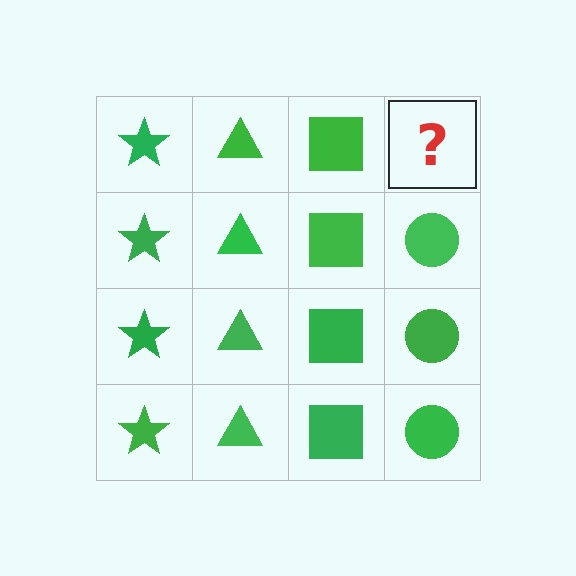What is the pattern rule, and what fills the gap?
The rule is that each column has a consistent shape. The gap should be filled with a green circle.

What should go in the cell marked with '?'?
The missing cell should contain a green circle.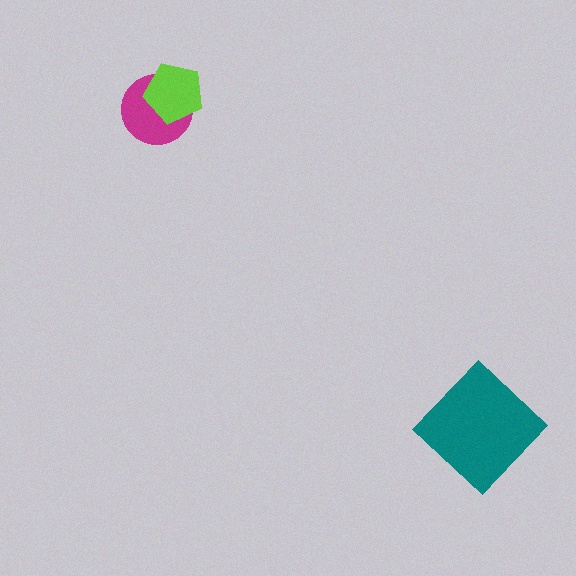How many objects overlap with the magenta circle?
1 object overlaps with the magenta circle.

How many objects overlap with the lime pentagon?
1 object overlaps with the lime pentagon.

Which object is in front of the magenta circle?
The lime pentagon is in front of the magenta circle.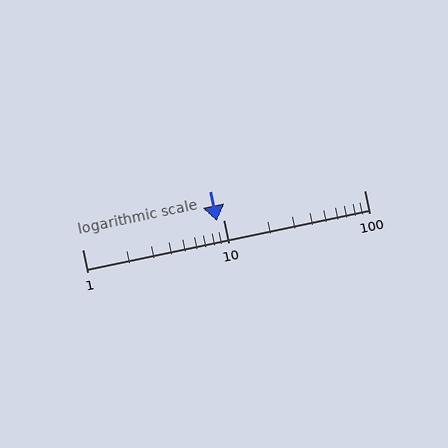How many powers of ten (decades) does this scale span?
The scale spans 2 decades, from 1 to 100.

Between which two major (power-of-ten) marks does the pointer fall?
The pointer is between 1 and 10.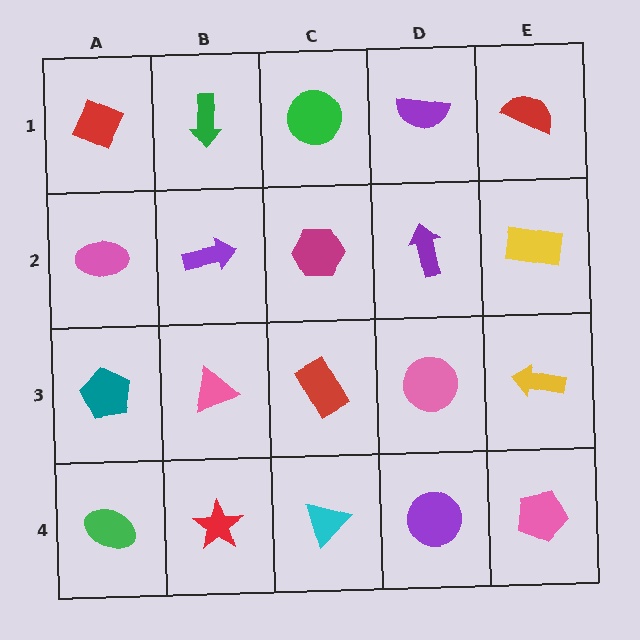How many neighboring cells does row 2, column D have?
4.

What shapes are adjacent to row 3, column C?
A magenta hexagon (row 2, column C), a cyan triangle (row 4, column C), a pink triangle (row 3, column B), a pink circle (row 3, column D).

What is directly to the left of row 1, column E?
A purple semicircle.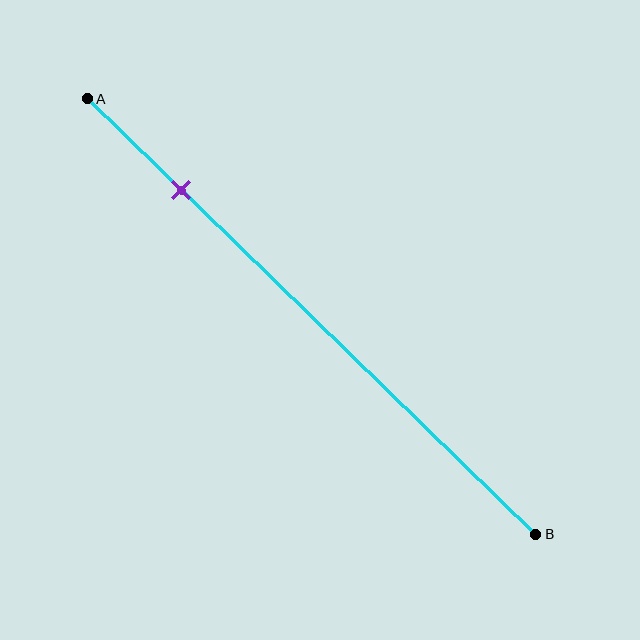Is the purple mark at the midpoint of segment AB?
No, the mark is at about 20% from A, not at the 50% midpoint.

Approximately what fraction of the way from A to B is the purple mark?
The purple mark is approximately 20% of the way from A to B.